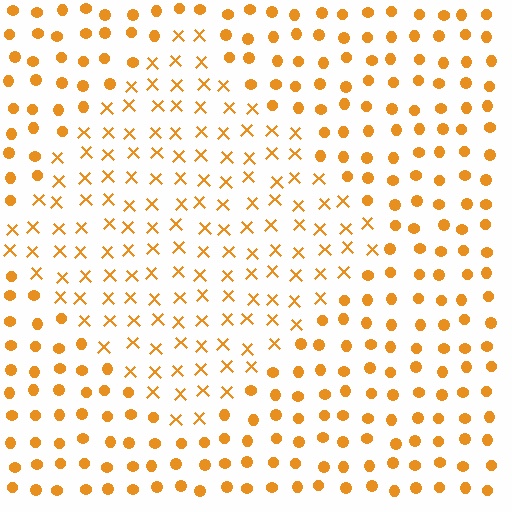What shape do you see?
I see a diamond.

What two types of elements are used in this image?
The image uses X marks inside the diamond region and circles outside it.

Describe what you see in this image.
The image is filled with small orange elements arranged in a uniform grid. A diamond-shaped region contains X marks, while the surrounding area contains circles. The boundary is defined purely by the change in element shape.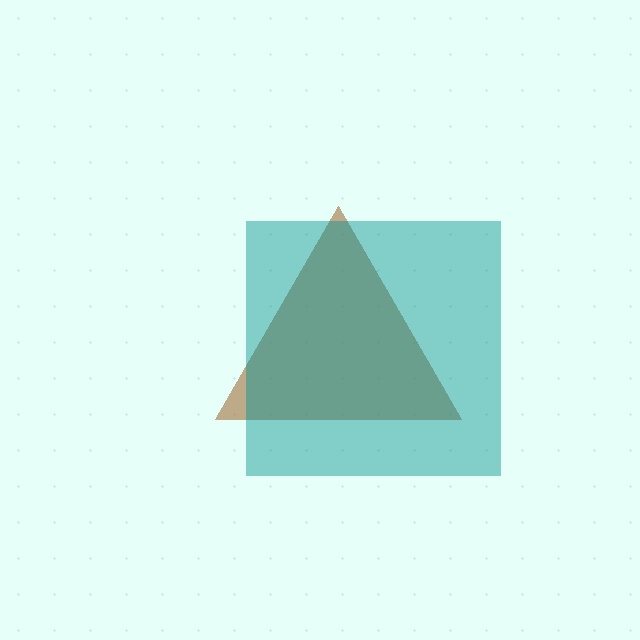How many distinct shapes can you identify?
There are 2 distinct shapes: a brown triangle, a teal square.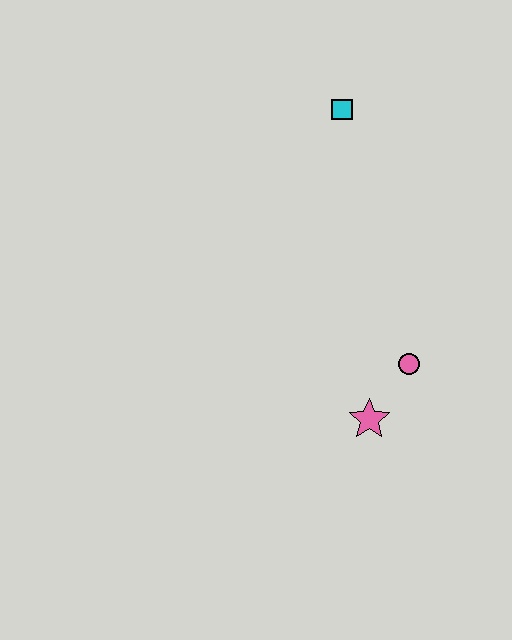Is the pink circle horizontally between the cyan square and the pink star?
No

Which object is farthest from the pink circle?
The cyan square is farthest from the pink circle.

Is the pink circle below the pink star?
No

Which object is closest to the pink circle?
The pink star is closest to the pink circle.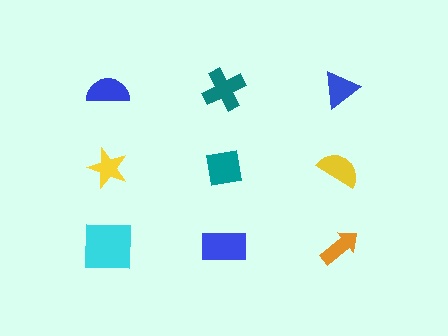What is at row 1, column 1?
A blue semicircle.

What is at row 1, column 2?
A teal cross.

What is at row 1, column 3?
A blue triangle.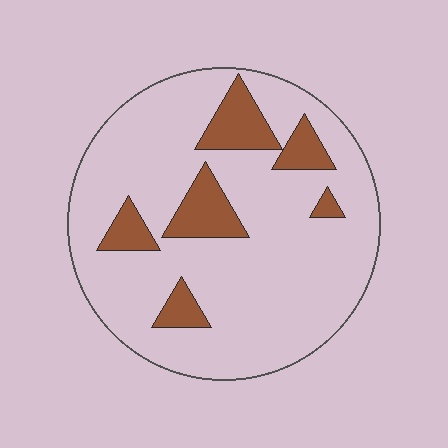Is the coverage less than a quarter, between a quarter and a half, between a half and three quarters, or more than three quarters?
Less than a quarter.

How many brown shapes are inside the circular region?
6.